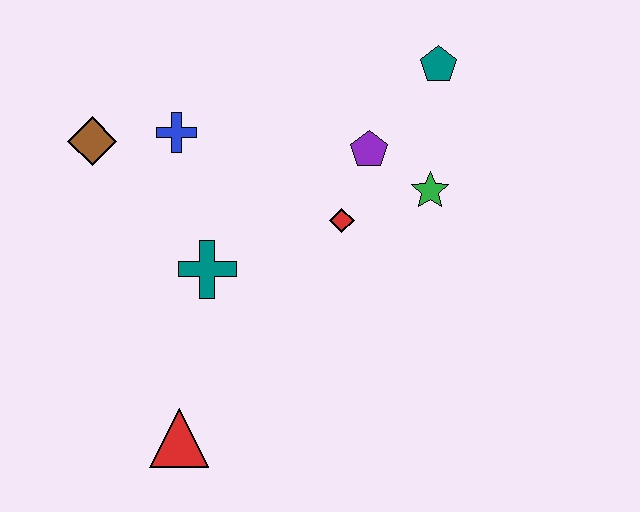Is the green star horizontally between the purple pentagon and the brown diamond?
No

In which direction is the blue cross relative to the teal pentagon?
The blue cross is to the left of the teal pentagon.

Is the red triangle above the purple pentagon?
No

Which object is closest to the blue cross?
The brown diamond is closest to the blue cross.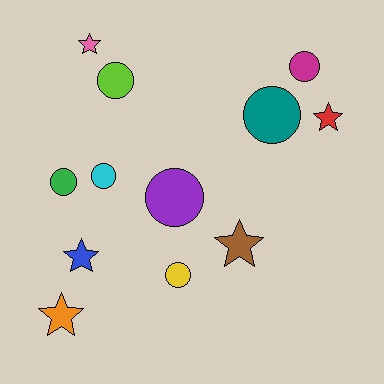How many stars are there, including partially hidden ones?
There are 5 stars.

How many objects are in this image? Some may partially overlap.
There are 12 objects.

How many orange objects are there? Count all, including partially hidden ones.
There is 1 orange object.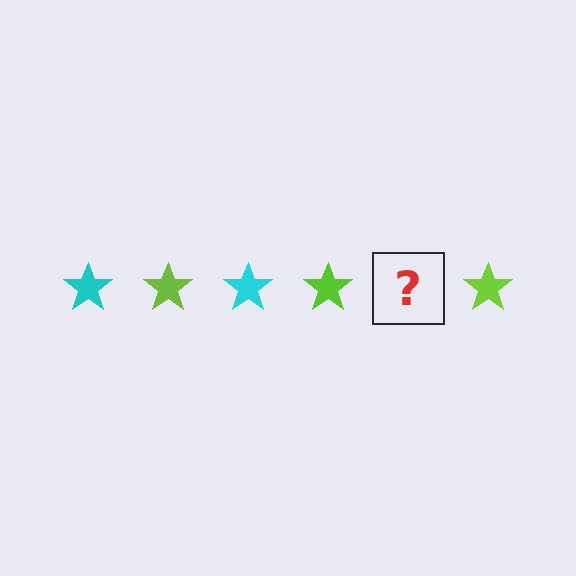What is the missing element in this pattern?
The missing element is a cyan star.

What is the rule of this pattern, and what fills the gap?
The rule is that the pattern cycles through cyan, lime stars. The gap should be filled with a cyan star.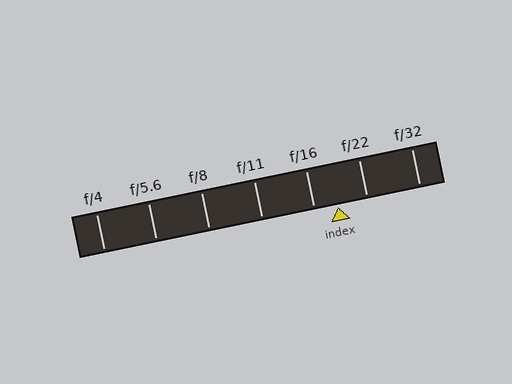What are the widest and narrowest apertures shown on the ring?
The widest aperture shown is f/4 and the narrowest is f/32.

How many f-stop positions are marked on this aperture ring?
There are 7 f-stop positions marked.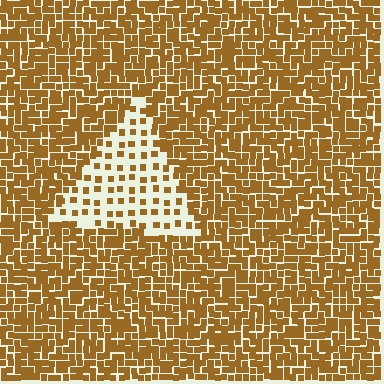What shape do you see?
I see a triangle.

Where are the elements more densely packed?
The elements are more densely packed outside the triangle boundary.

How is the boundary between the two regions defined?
The boundary is defined by a change in element density (approximately 2.8x ratio). All elements are the same color, size, and shape.